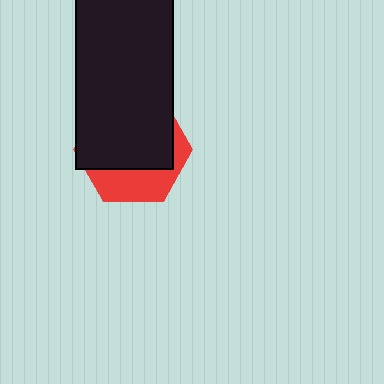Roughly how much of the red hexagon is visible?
A small part of it is visible (roughly 34%).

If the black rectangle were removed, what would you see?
You would see the complete red hexagon.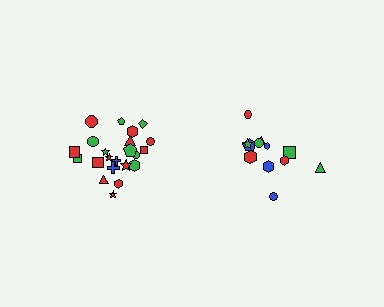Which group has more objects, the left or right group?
The left group.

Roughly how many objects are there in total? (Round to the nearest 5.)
Roughly 35 objects in total.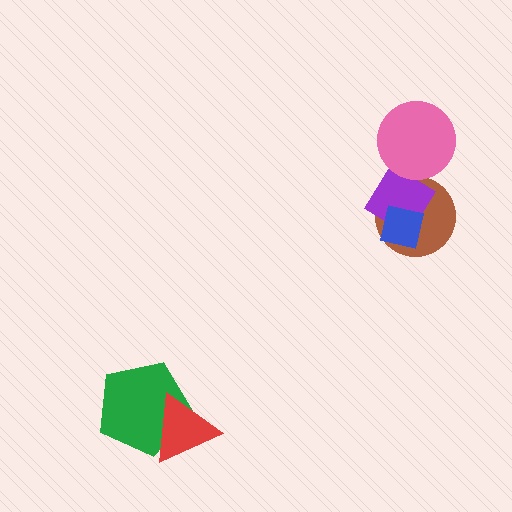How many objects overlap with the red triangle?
1 object overlaps with the red triangle.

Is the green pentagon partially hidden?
Yes, it is partially covered by another shape.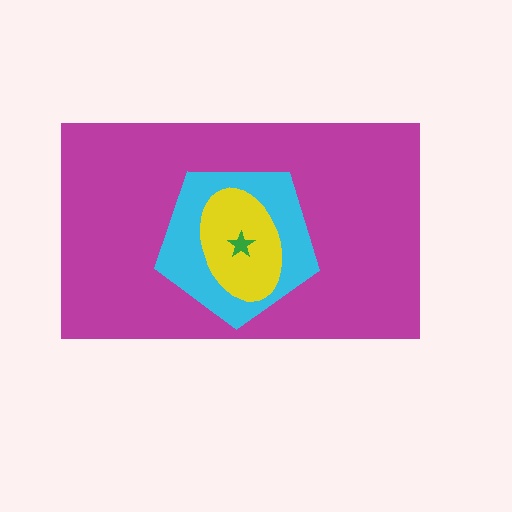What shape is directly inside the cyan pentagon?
The yellow ellipse.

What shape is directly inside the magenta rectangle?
The cyan pentagon.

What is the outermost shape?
The magenta rectangle.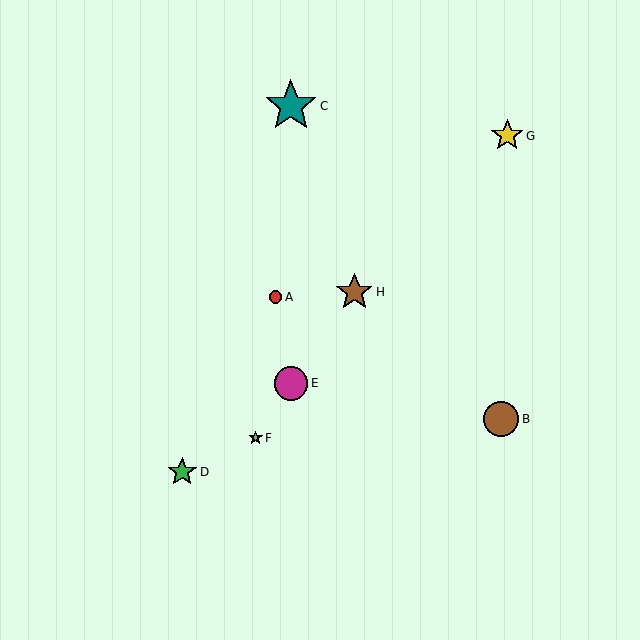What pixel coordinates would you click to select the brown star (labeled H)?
Click at (354, 292) to select the brown star H.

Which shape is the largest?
The teal star (labeled C) is the largest.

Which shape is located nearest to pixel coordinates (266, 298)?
The red circle (labeled A) at (275, 297) is nearest to that location.